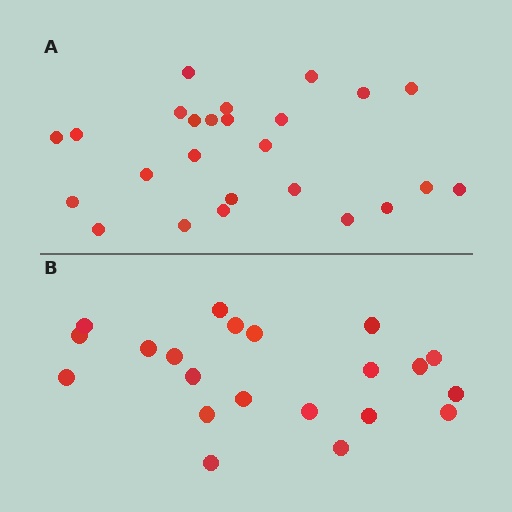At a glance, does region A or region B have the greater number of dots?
Region A (the top region) has more dots.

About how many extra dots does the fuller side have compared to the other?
Region A has about 4 more dots than region B.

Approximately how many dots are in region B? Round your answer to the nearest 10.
About 20 dots. (The exact count is 21, which rounds to 20.)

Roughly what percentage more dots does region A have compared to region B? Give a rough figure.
About 20% more.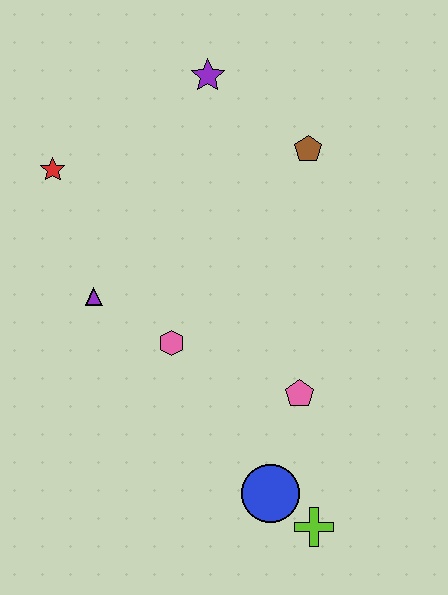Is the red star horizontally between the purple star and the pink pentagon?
No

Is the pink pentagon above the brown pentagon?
No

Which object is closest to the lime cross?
The blue circle is closest to the lime cross.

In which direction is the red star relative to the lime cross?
The red star is above the lime cross.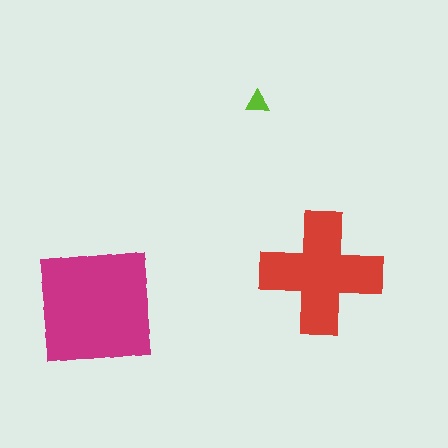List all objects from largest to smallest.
The magenta square, the red cross, the lime triangle.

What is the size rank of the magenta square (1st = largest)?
1st.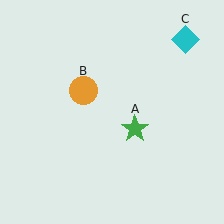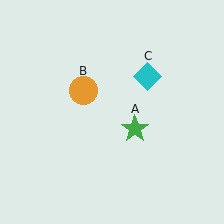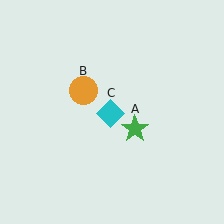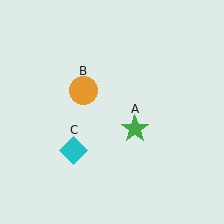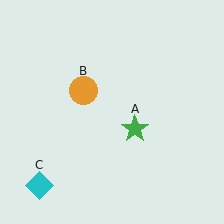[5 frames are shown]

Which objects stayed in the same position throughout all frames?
Green star (object A) and orange circle (object B) remained stationary.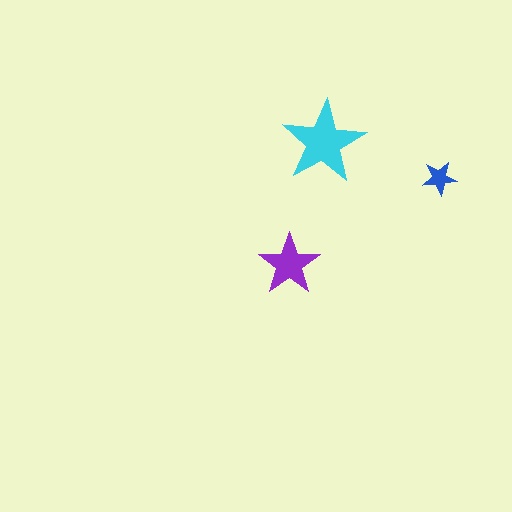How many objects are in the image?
There are 3 objects in the image.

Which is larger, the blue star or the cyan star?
The cyan one.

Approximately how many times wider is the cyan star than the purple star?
About 1.5 times wider.